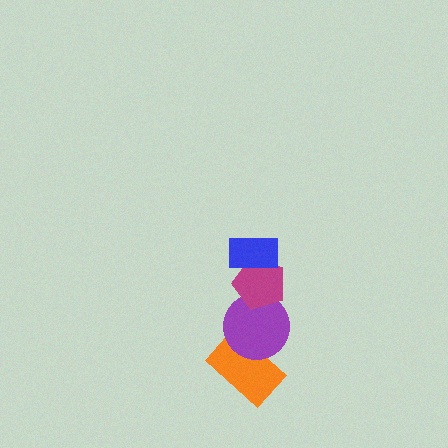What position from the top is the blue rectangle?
The blue rectangle is 1st from the top.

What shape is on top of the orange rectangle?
The purple circle is on top of the orange rectangle.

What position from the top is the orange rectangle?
The orange rectangle is 4th from the top.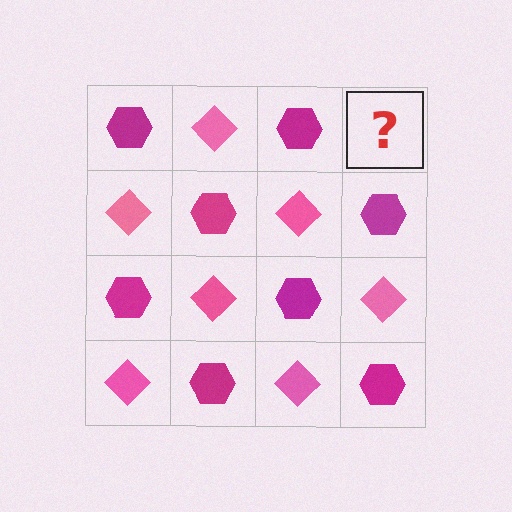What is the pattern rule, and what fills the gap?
The rule is that it alternates magenta hexagon and pink diamond in a checkerboard pattern. The gap should be filled with a pink diamond.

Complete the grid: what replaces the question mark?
The question mark should be replaced with a pink diamond.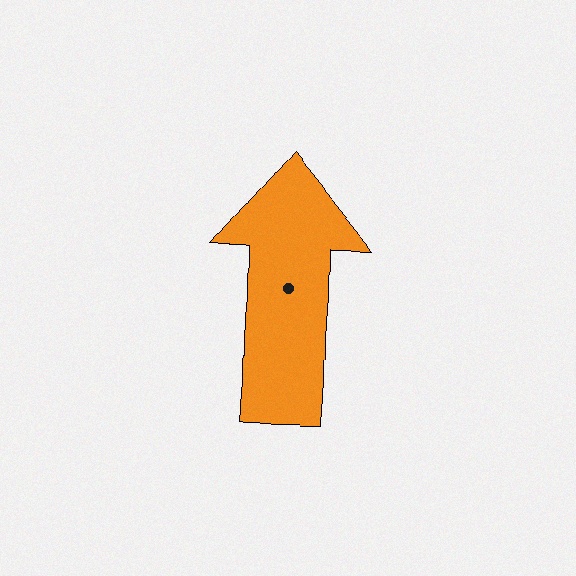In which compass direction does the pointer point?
North.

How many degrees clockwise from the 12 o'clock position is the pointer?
Approximately 1 degrees.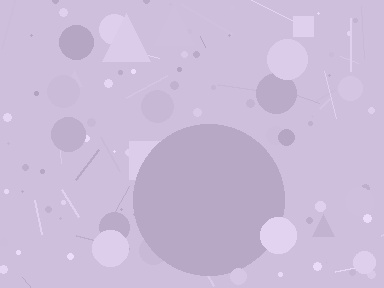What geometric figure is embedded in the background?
A circle is embedded in the background.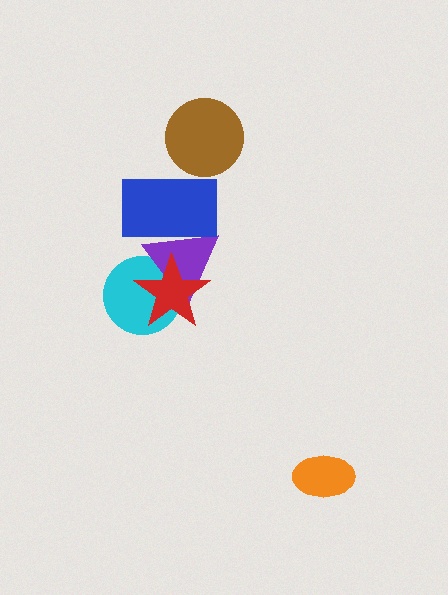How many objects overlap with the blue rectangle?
1 object overlaps with the blue rectangle.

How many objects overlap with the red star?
2 objects overlap with the red star.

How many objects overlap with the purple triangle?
3 objects overlap with the purple triangle.